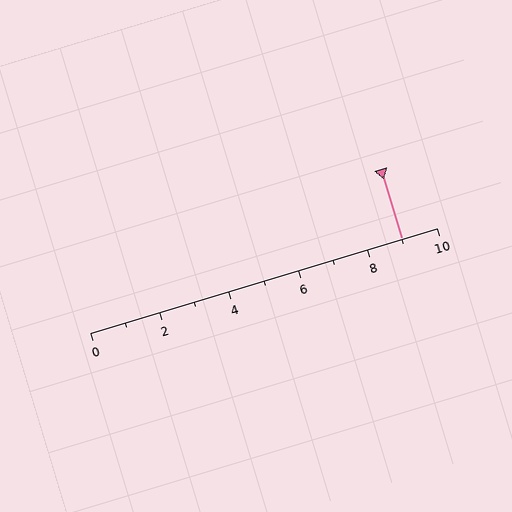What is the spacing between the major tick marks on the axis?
The major ticks are spaced 2 apart.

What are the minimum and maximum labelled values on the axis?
The axis runs from 0 to 10.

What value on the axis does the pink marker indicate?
The marker indicates approximately 9.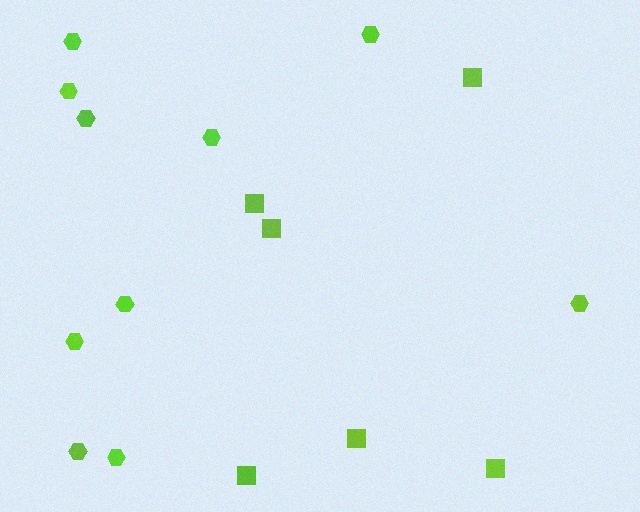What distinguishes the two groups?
There are 2 groups: one group of squares (6) and one group of hexagons (10).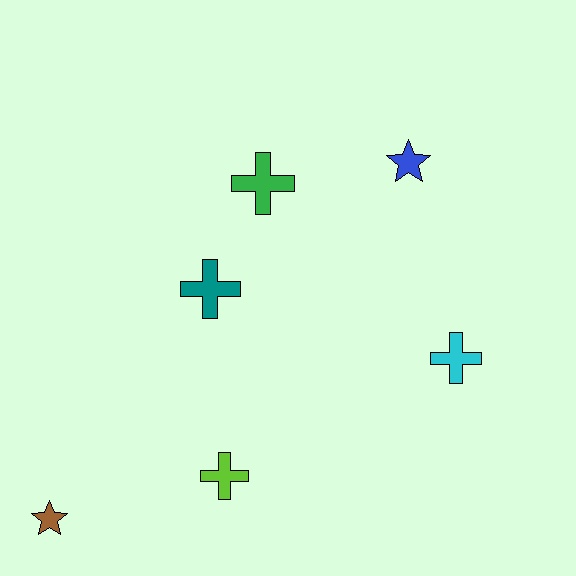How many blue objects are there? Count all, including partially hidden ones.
There is 1 blue object.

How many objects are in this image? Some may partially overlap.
There are 6 objects.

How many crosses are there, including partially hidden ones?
There are 4 crosses.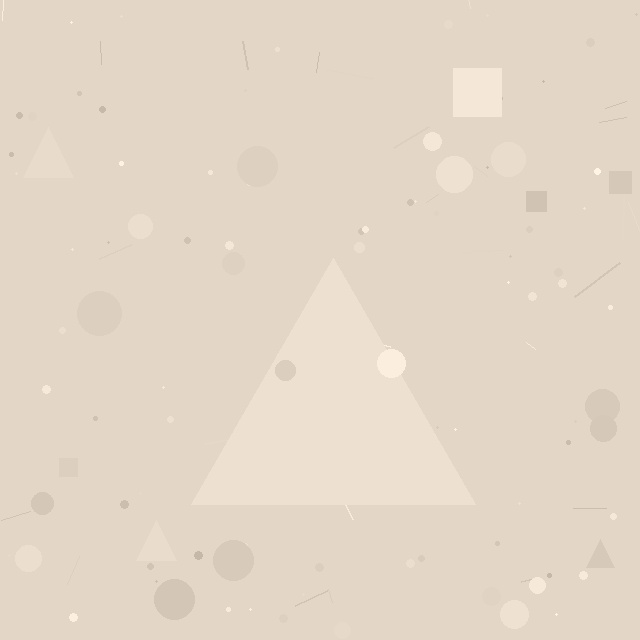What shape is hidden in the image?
A triangle is hidden in the image.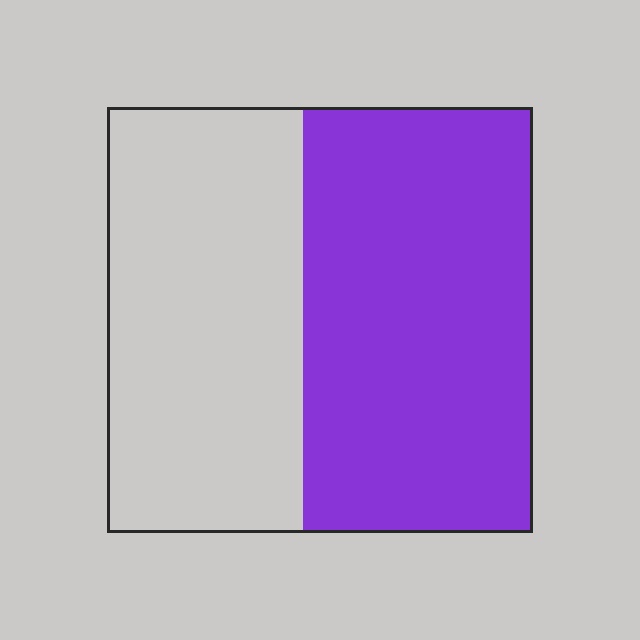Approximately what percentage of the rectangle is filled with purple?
Approximately 55%.